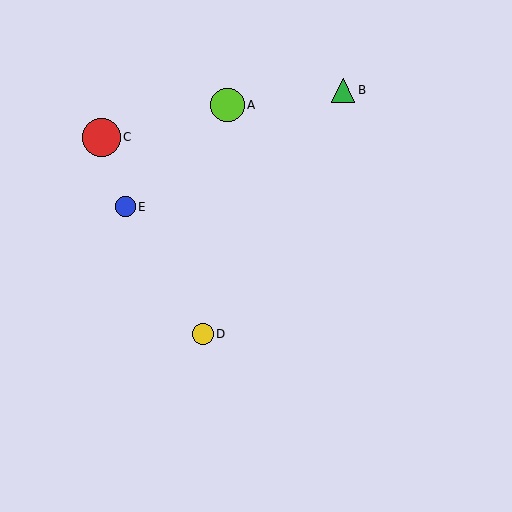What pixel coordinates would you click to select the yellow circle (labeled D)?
Click at (203, 334) to select the yellow circle D.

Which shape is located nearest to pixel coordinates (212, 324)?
The yellow circle (labeled D) at (203, 334) is nearest to that location.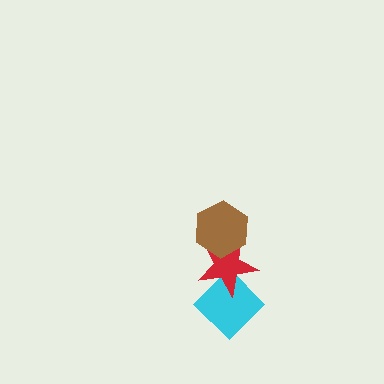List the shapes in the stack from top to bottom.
From top to bottom: the brown hexagon, the red star, the cyan diamond.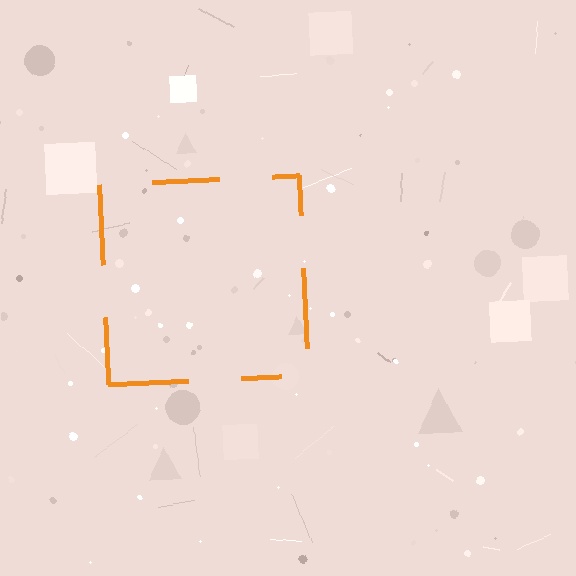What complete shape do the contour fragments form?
The contour fragments form a square.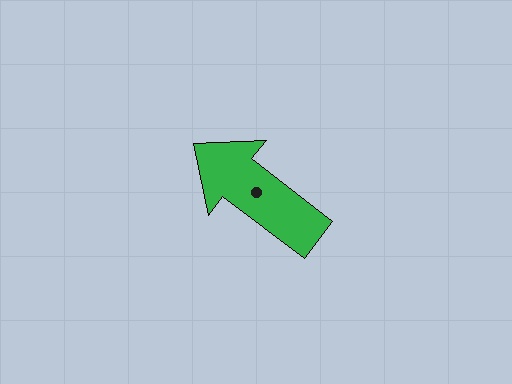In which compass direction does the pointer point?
Northwest.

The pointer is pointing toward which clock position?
Roughly 10 o'clock.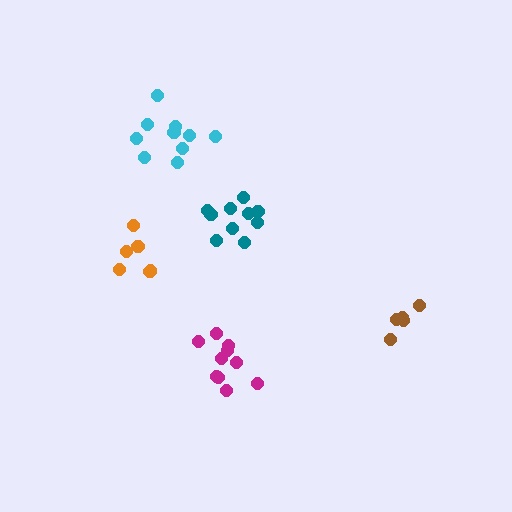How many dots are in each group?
Group 1: 5 dots, Group 2: 10 dots, Group 3: 10 dots, Group 4: 10 dots, Group 5: 6 dots (41 total).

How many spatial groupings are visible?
There are 5 spatial groupings.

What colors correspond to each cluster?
The clusters are colored: brown, teal, magenta, cyan, orange.